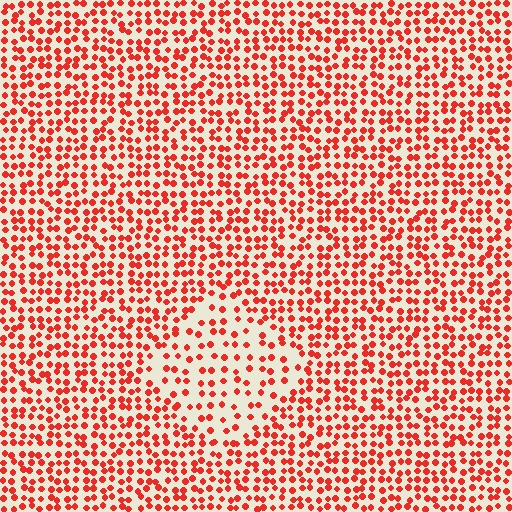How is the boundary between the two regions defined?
The boundary is defined by a change in element density (approximately 1.8x ratio). All elements are the same color, size, and shape.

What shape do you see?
I see a diamond.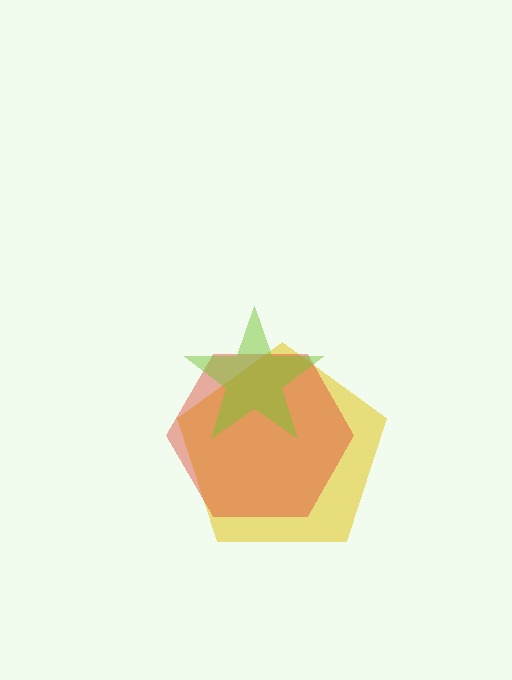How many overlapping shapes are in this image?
There are 3 overlapping shapes in the image.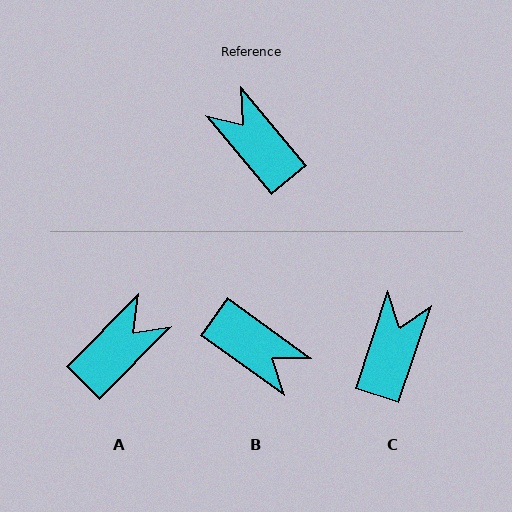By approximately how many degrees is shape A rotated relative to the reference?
Approximately 84 degrees clockwise.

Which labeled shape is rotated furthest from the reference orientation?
B, about 166 degrees away.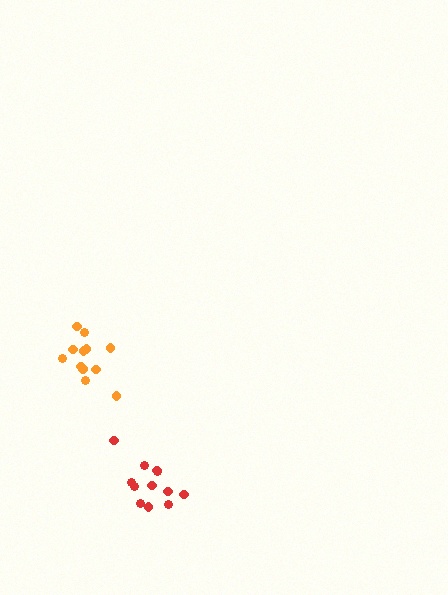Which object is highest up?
The orange cluster is topmost.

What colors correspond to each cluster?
The clusters are colored: red, orange.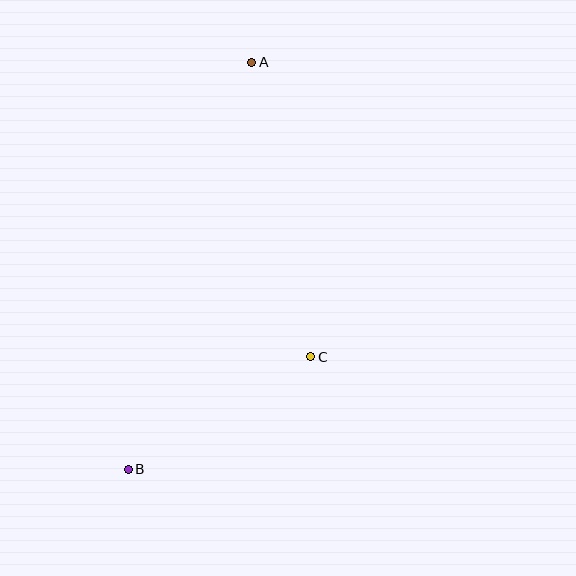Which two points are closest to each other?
Points B and C are closest to each other.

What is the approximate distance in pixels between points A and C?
The distance between A and C is approximately 300 pixels.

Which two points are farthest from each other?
Points A and B are farthest from each other.